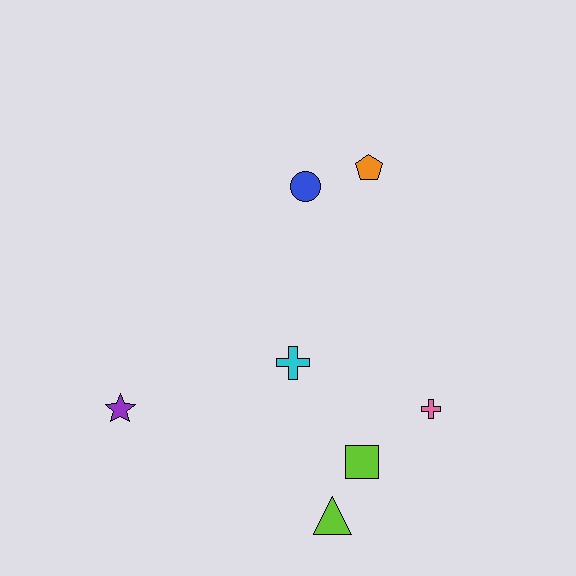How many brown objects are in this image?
There are no brown objects.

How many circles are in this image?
There is 1 circle.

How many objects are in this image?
There are 7 objects.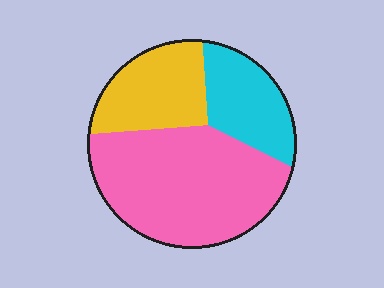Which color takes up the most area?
Pink, at roughly 55%.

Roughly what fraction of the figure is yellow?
Yellow covers 24% of the figure.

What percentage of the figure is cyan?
Cyan covers 22% of the figure.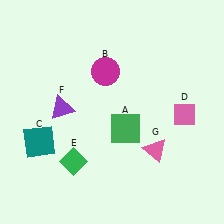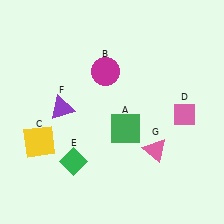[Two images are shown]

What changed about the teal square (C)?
In Image 1, C is teal. In Image 2, it changed to yellow.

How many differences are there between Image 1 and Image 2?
There is 1 difference between the two images.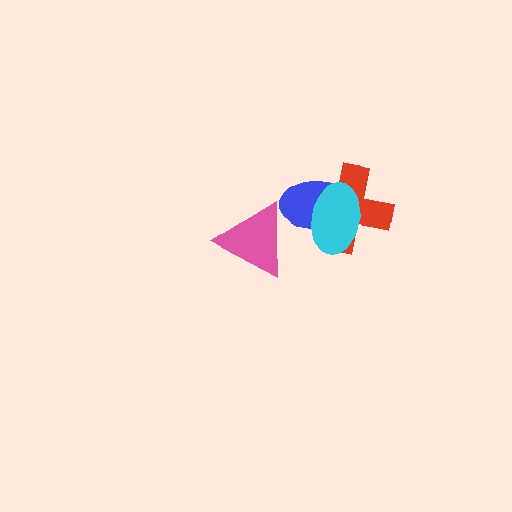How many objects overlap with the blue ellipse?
3 objects overlap with the blue ellipse.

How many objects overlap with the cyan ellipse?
2 objects overlap with the cyan ellipse.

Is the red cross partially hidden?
Yes, it is partially covered by another shape.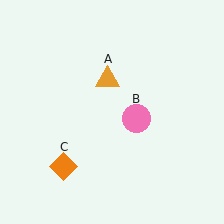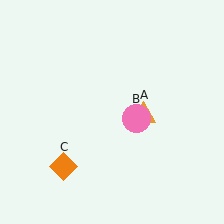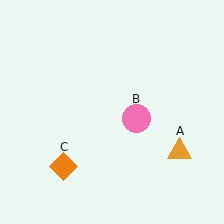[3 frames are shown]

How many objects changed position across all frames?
1 object changed position: orange triangle (object A).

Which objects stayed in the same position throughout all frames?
Pink circle (object B) and orange diamond (object C) remained stationary.